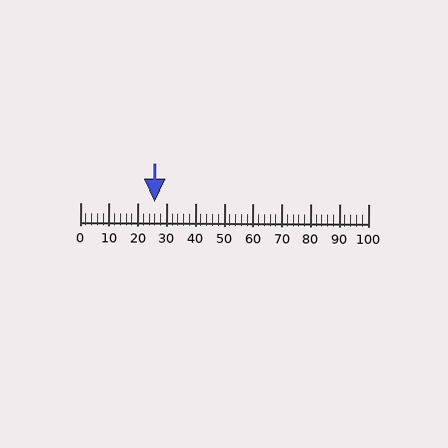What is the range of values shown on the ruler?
The ruler shows values from 0 to 100.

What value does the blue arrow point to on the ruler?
The blue arrow points to approximately 26.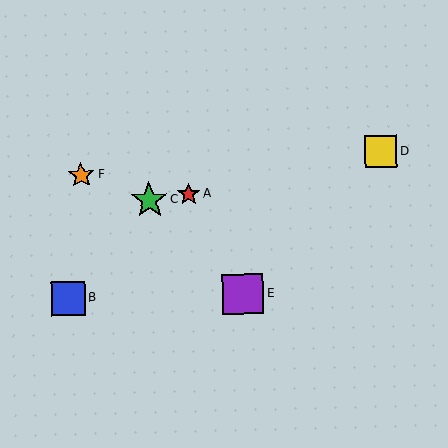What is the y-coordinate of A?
Object A is at y≈194.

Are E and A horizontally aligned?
No, E is at y≈294 and A is at y≈194.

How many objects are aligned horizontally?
2 objects (B, E) are aligned horizontally.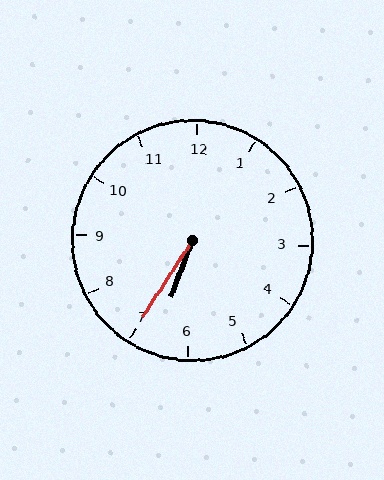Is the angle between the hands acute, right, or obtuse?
It is acute.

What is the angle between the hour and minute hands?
Approximately 12 degrees.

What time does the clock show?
6:35.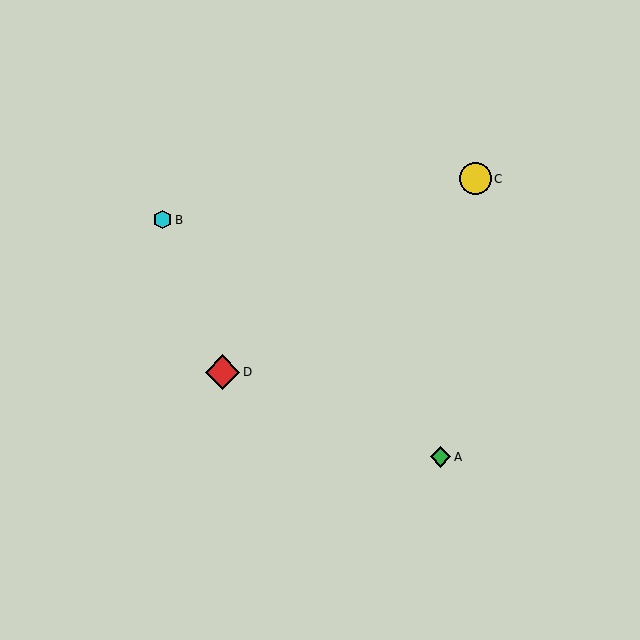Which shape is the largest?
The red diamond (labeled D) is the largest.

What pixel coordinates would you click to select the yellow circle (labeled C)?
Click at (475, 179) to select the yellow circle C.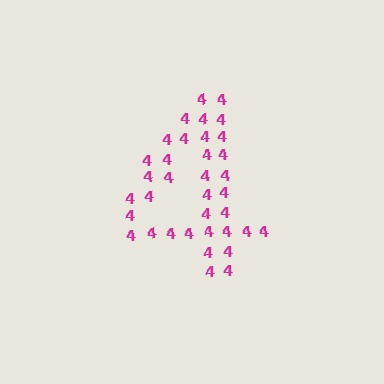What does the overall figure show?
The overall figure shows the digit 4.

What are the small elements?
The small elements are digit 4's.